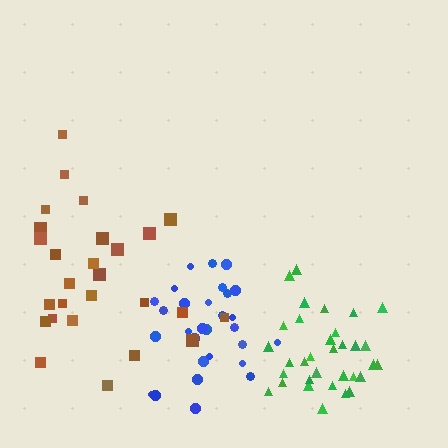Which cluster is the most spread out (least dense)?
Brown.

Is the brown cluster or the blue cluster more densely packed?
Blue.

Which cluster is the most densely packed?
Green.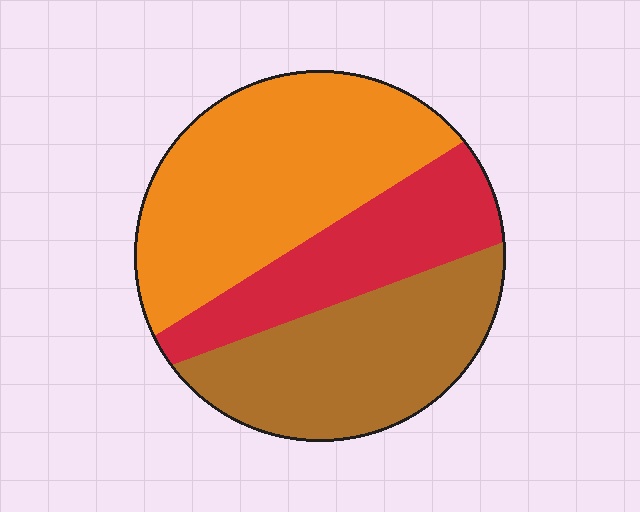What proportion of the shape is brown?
Brown covers roughly 35% of the shape.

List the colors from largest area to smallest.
From largest to smallest: orange, brown, red.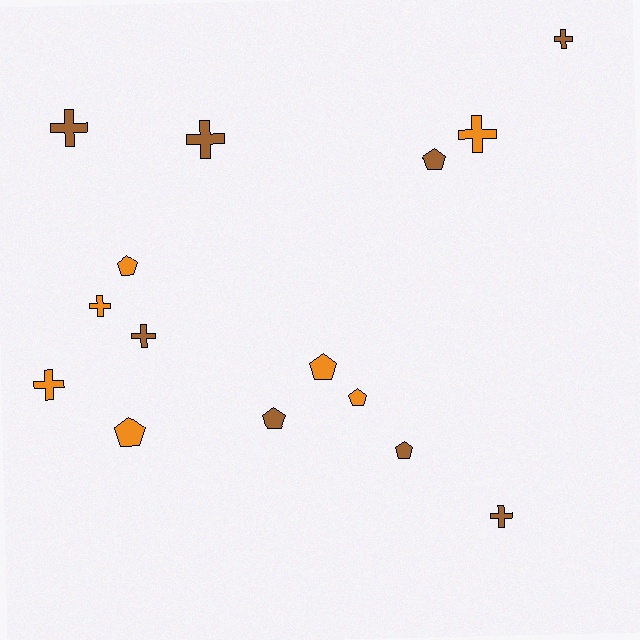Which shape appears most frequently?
Cross, with 8 objects.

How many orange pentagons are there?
There are 4 orange pentagons.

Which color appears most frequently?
Brown, with 8 objects.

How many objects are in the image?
There are 15 objects.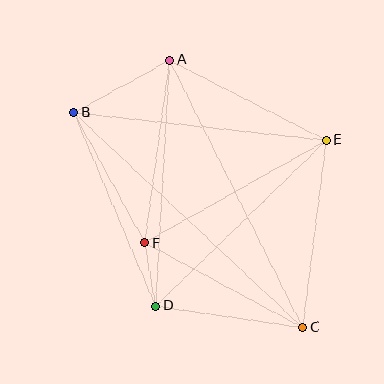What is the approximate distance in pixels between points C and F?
The distance between C and F is approximately 179 pixels.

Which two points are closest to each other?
Points D and F are closest to each other.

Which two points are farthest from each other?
Points B and C are farthest from each other.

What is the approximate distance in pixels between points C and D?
The distance between C and D is approximately 148 pixels.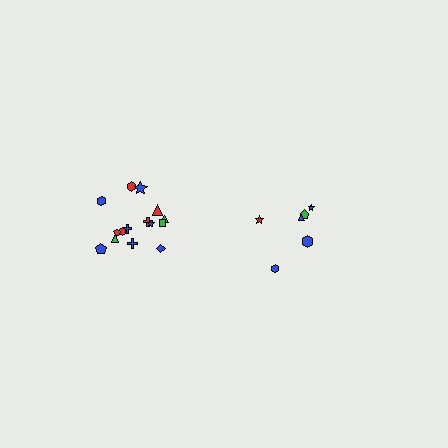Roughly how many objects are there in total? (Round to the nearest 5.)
Roughly 20 objects in total.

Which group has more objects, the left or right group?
The left group.